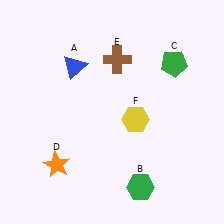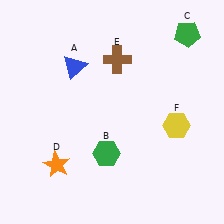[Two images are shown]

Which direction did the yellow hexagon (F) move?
The yellow hexagon (F) moved right.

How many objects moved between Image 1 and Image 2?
3 objects moved between the two images.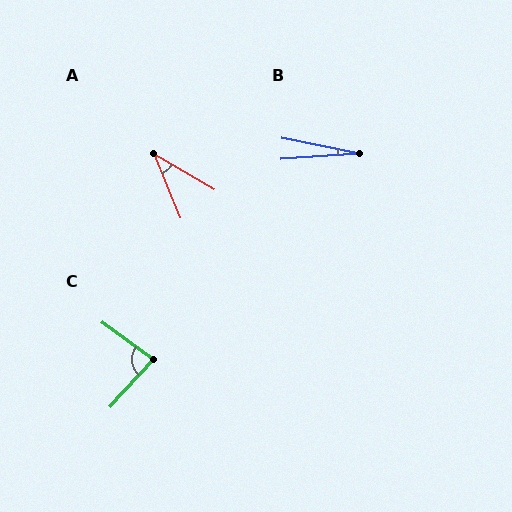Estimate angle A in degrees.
Approximately 37 degrees.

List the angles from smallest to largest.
B (15°), A (37°), C (84°).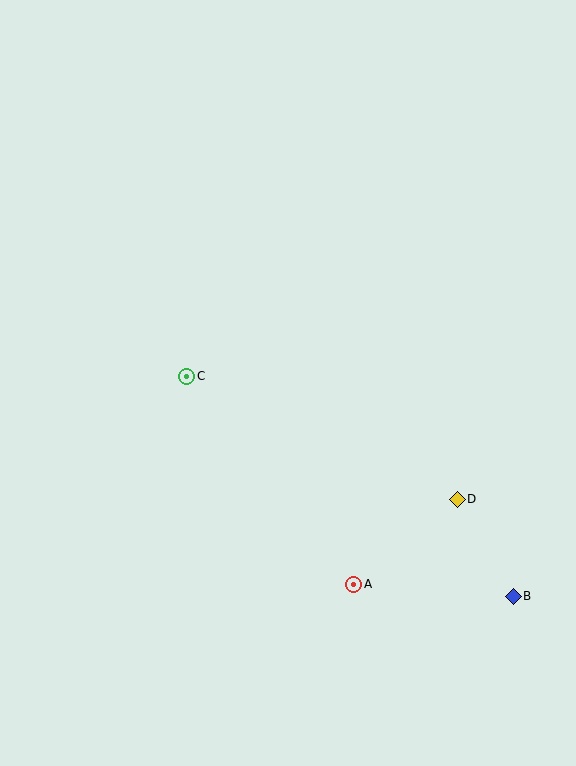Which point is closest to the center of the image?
Point C at (187, 376) is closest to the center.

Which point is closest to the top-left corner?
Point C is closest to the top-left corner.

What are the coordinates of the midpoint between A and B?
The midpoint between A and B is at (434, 590).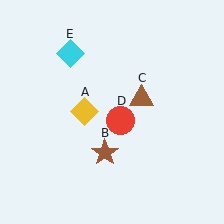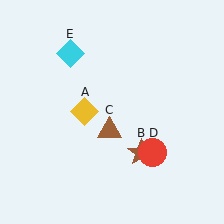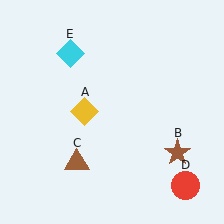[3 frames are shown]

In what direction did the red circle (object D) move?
The red circle (object D) moved down and to the right.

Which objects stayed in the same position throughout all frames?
Yellow diamond (object A) and cyan diamond (object E) remained stationary.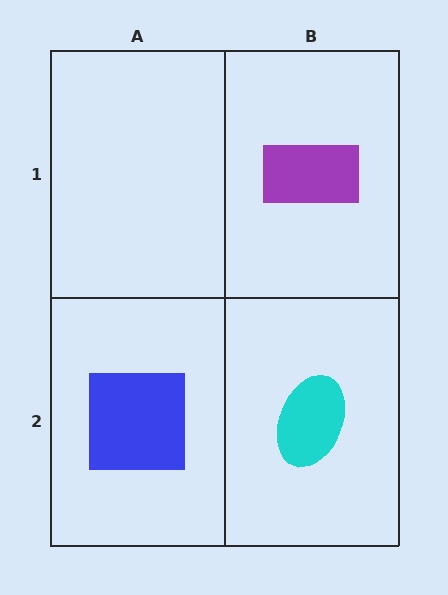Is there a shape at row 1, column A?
No, that cell is empty.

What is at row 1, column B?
A purple rectangle.